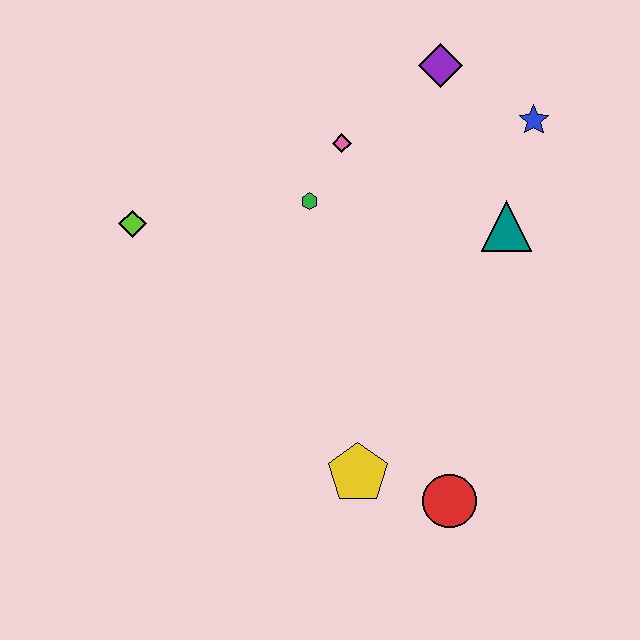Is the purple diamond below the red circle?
No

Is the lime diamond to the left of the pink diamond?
Yes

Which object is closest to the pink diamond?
The green hexagon is closest to the pink diamond.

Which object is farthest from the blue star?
The lime diamond is farthest from the blue star.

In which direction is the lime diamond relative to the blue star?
The lime diamond is to the left of the blue star.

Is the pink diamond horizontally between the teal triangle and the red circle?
No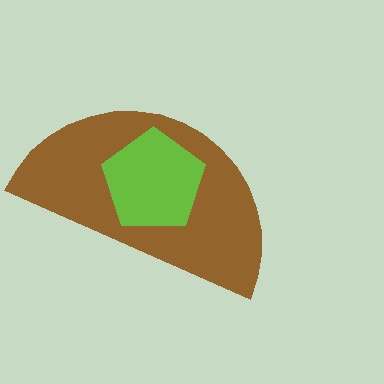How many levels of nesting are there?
2.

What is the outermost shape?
The brown semicircle.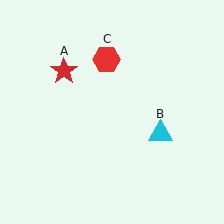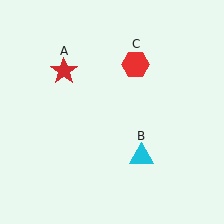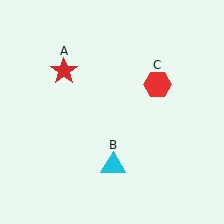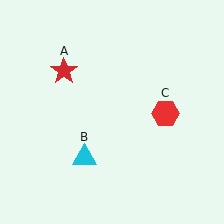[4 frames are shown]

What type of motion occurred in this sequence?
The cyan triangle (object B), red hexagon (object C) rotated clockwise around the center of the scene.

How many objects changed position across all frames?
2 objects changed position: cyan triangle (object B), red hexagon (object C).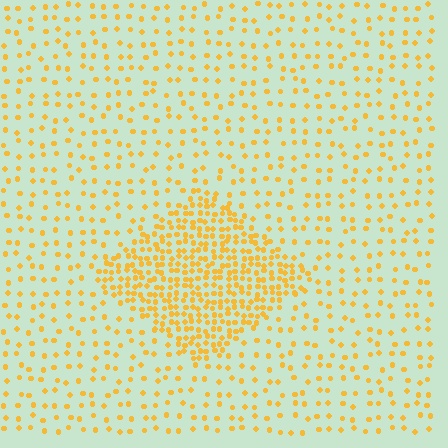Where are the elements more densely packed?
The elements are more densely packed inside the diamond boundary.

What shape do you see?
I see a diamond.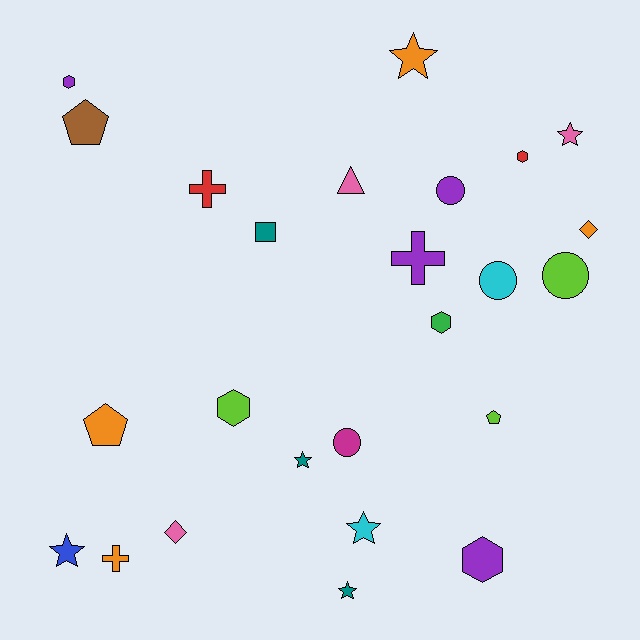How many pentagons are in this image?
There are 3 pentagons.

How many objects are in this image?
There are 25 objects.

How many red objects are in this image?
There are 2 red objects.